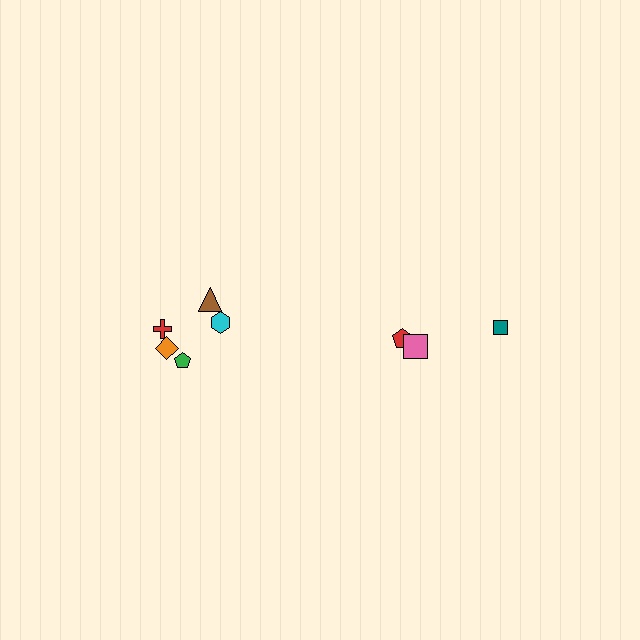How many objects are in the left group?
There are 5 objects.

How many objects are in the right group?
There are 3 objects.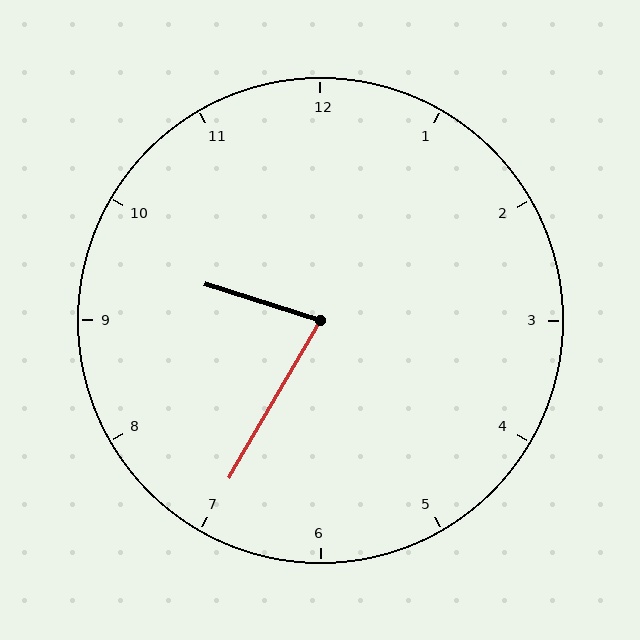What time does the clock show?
9:35.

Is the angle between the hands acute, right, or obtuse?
It is acute.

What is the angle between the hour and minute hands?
Approximately 78 degrees.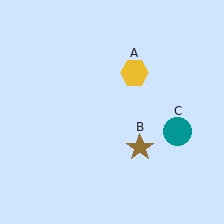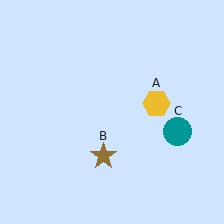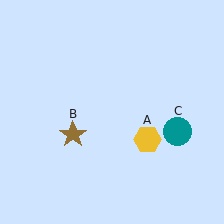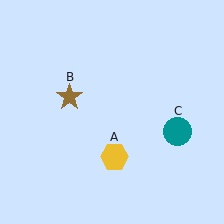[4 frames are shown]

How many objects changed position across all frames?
2 objects changed position: yellow hexagon (object A), brown star (object B).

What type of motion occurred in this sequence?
The yellow hexagon (object A), brown star (object B) rotated clockwise around the center of the scene.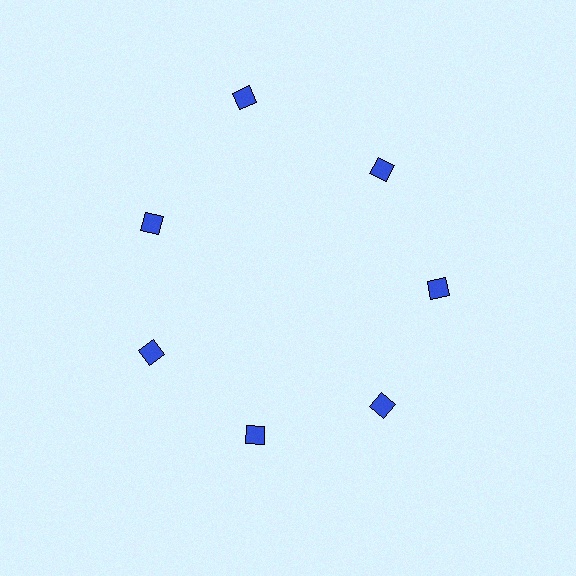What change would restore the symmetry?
The symmetry would be restored by moving it inward, back onto the ring so that all 7 diamonds sit at equal angles and equal distance from the center.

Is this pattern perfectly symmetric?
No. The 7 blue diamonds are arranged in a ring, but one element near the 12 o'clock position is pushed outward from the center, breaking the 7-fold rotational symmetry.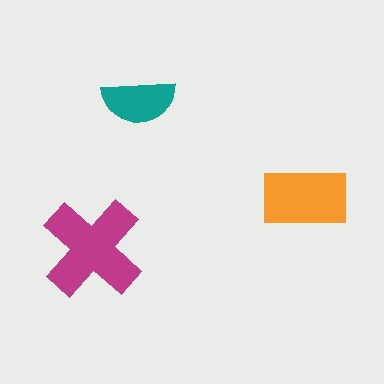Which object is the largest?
The magenta cross.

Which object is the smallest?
The teal semicircle.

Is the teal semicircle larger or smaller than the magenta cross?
Smaller.